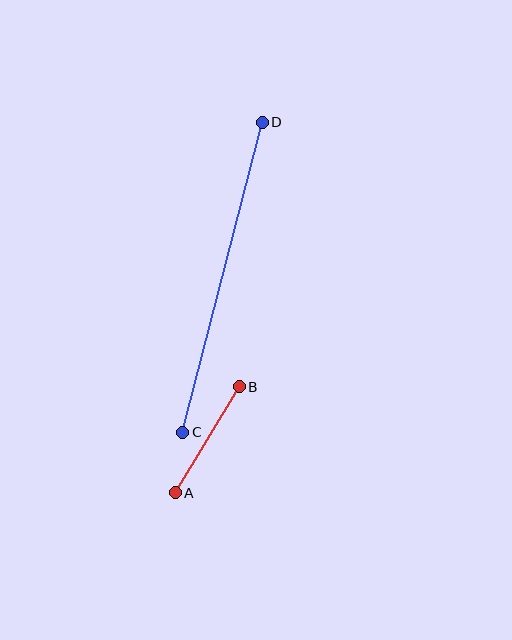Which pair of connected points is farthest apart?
Points C and D are farthest apart.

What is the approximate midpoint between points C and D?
The midpoint is at approximately (223, 277) pixels.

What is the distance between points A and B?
The distance is approximately 124 pixels.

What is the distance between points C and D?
The distance is approximately 320 pixels.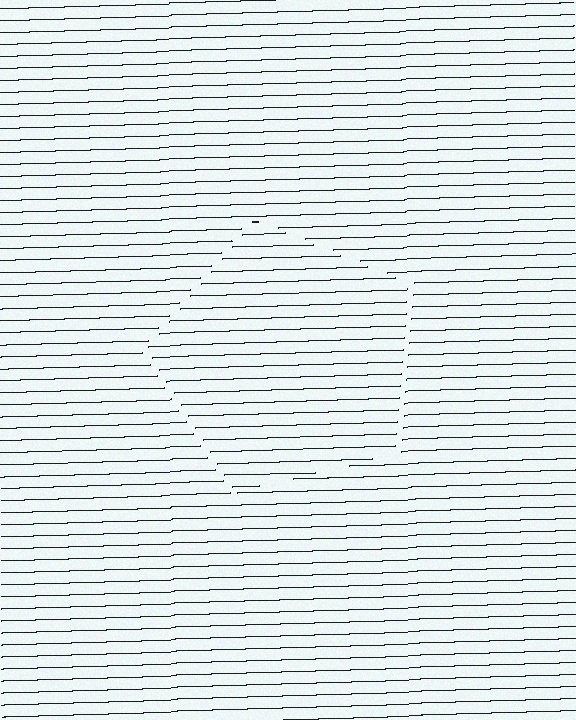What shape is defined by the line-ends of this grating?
An illusory pentagon. The interior of the shape contains the same grating, shifted by half a period — the contour is defined by the phase discontinuity where line-ends from the inner and outer gratings abut.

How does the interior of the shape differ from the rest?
The interior of the shape contains the same grating, shifted by half a period — the contour is defined by the phase discontinuity where line-ends from the inner and outer gratings abut.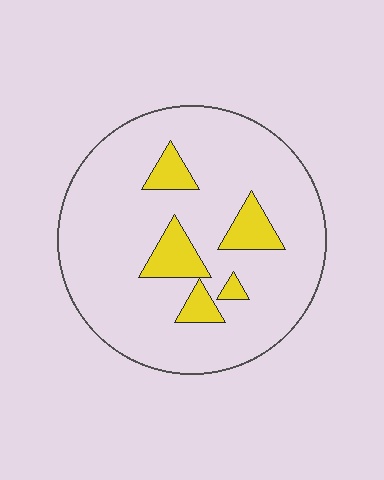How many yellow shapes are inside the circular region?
5.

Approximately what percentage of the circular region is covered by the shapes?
Approximately 15%.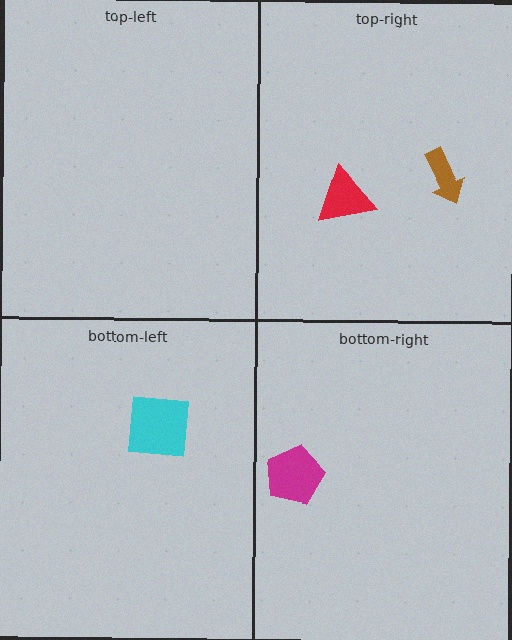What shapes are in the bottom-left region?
The cyan square.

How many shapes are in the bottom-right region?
1.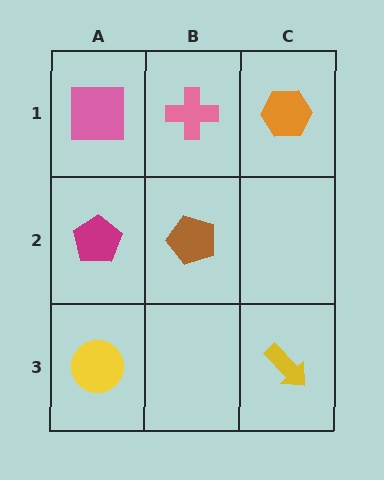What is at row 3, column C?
A yellow arrow.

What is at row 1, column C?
An orange hexagon.